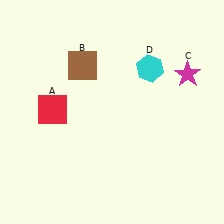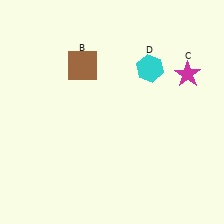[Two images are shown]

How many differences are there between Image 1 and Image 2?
There is 1 difference between the two images.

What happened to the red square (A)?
The red square (A) was removed in Image 2. It was in the top-left area of Image 1.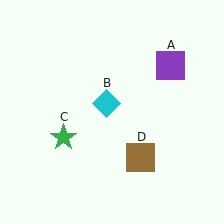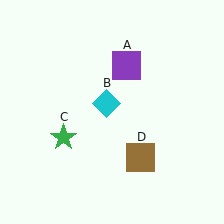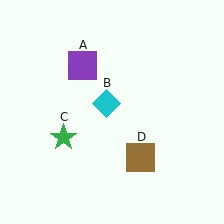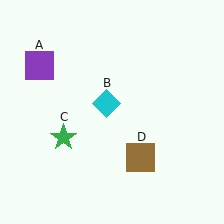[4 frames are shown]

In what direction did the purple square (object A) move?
The purple square (object A) moved left.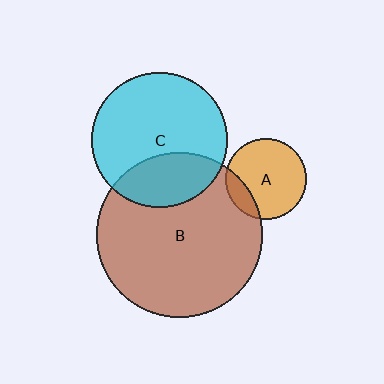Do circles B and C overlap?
Yes.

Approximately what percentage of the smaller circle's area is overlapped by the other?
Approximately 30%.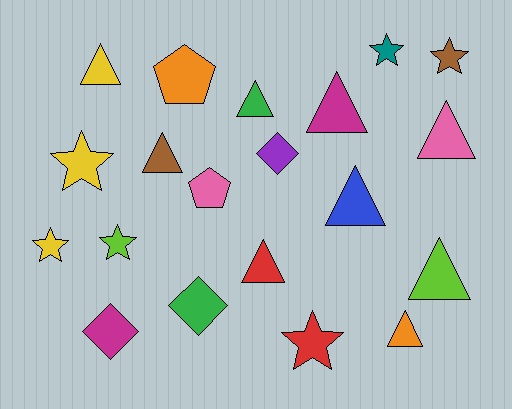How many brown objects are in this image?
There are 2 brown objects.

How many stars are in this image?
There are 6 stars.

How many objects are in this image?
There are 20 objects.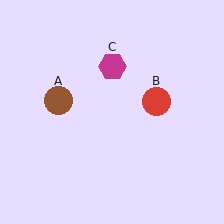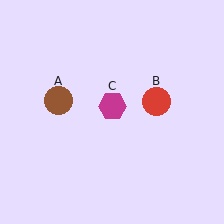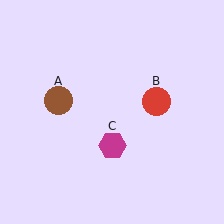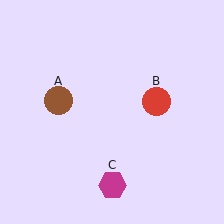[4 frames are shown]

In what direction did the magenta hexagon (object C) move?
The magenta hexagon (object C) moved down.